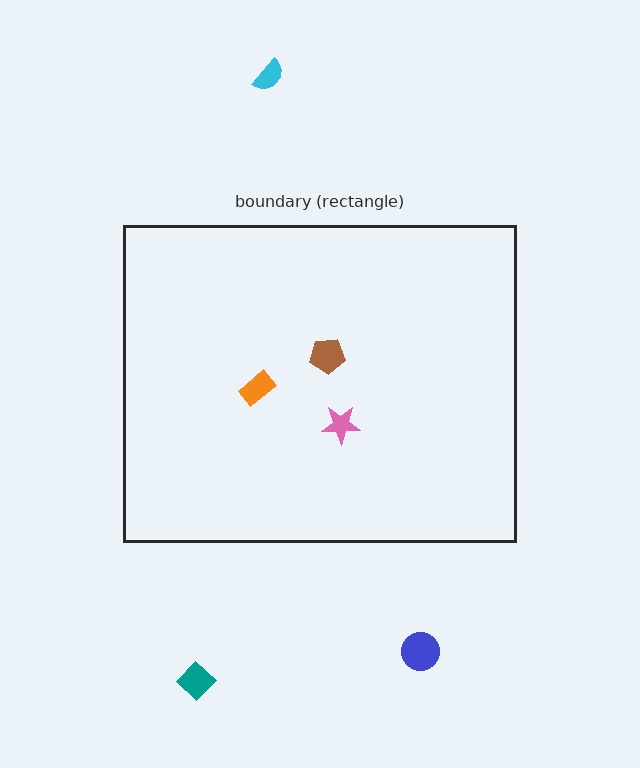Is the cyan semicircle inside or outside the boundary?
Outside.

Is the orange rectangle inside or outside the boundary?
Inside.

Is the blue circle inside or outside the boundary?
Outside.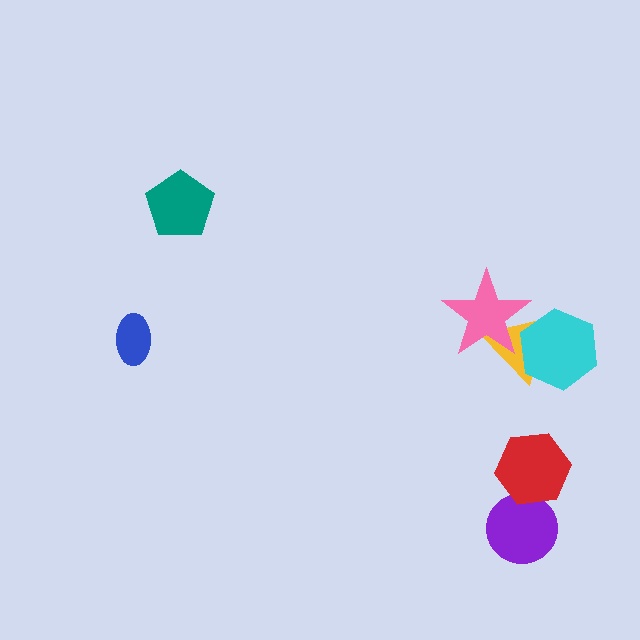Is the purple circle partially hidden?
Yes, it is partially covered by another shape.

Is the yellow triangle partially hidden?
Yes, it is partially covered by another shape.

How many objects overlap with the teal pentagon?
0 objects overlap with the teal pentagon.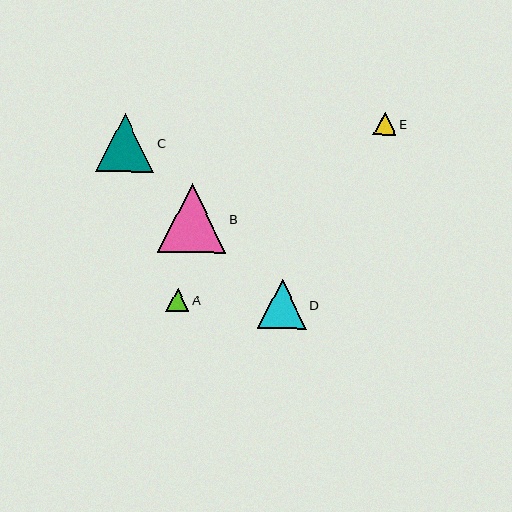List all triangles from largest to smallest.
From largest to smallest: B, C, D, A, E.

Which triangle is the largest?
Triangle B is the largest with a size of approximately 68 pixels.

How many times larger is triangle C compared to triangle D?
Triangle C is approximately 1.2 times the size of triangle D.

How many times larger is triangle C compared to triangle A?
Triangle C is approximately 2.5 times the size of triangle A.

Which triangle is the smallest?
Triangle E is the smallest with a size of approximately 22 pixels.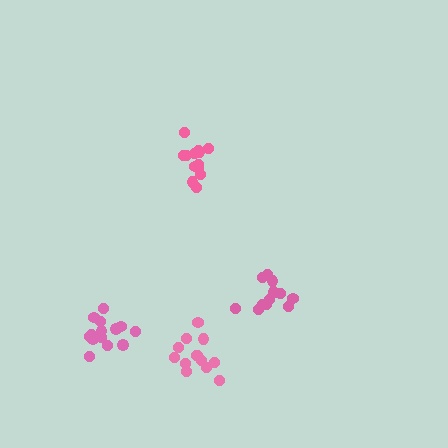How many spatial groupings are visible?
There are 4 spatial groupings.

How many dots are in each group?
Group 1: 13 dots, Group 2: 13 dots, Group 3: 15 dots, Group 4: 13 dots (54 total).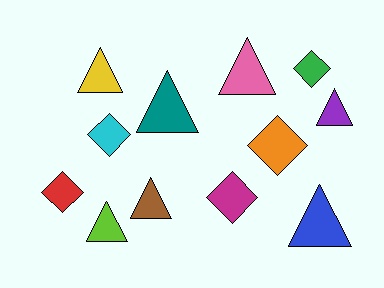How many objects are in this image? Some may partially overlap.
There are 12 objects.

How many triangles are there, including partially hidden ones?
There are 7 triangles.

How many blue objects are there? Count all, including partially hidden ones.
There is 1 blue object.